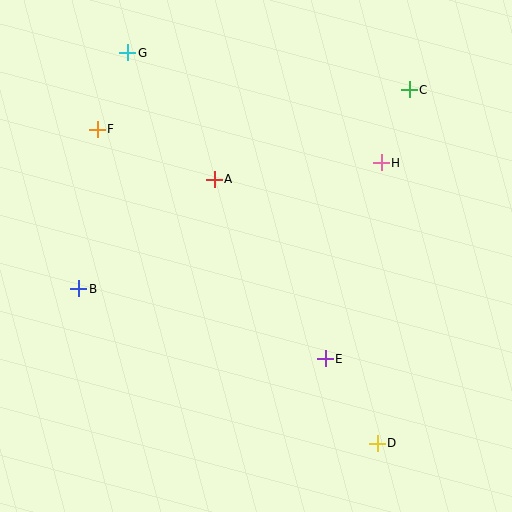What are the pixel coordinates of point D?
Point D is at (377, 443).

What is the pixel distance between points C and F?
The distance between C and F is 315 pixels.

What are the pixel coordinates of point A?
Point A is at (214, 179).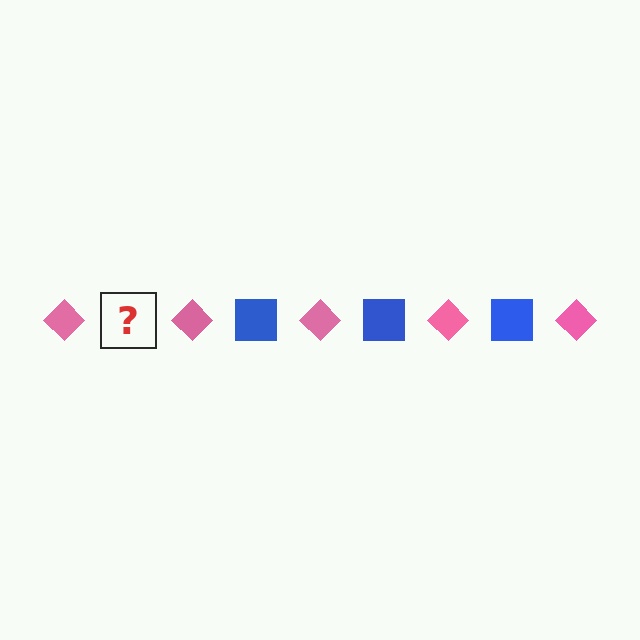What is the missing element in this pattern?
The missing element is a blue square.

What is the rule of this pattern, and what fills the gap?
The rule is that the pattern alternates between pink diamond and blue square. The gap should be filled with a blue square.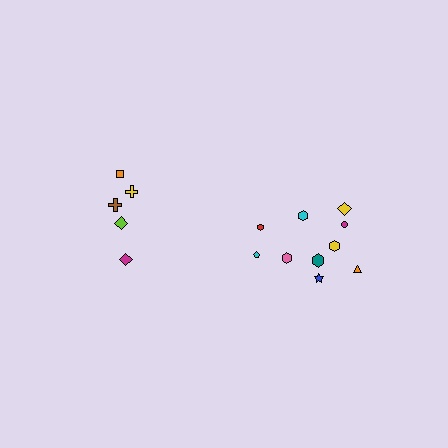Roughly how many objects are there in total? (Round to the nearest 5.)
Roughly 15 objects in total.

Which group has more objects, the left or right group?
The right group.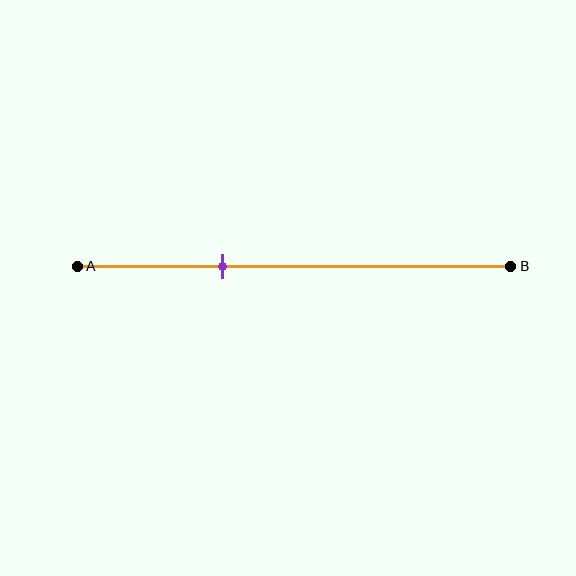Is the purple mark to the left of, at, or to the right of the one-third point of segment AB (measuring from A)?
The purple mark is approximately at the one-third point of segment AB.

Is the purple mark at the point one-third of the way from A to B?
Yes, the mark is approximately at the one-third point.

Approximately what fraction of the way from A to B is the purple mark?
The purple mark is approximately 35% of the way from A to B.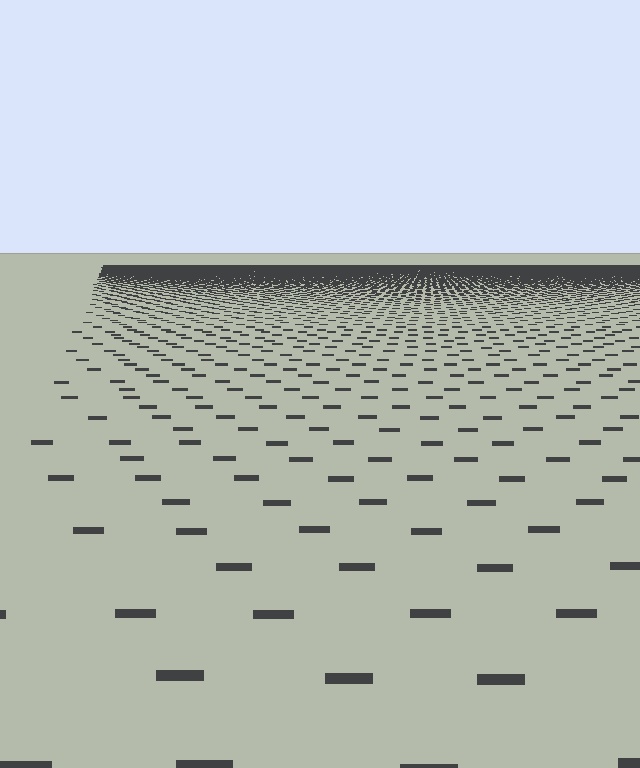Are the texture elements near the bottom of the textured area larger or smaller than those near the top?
Larger. Near the bottom, elements are closer to the viewer and appear at a bigger on-screen size.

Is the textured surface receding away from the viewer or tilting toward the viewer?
The surface is receding away from the viewer. Texture elements get smaller and denser toward the top.